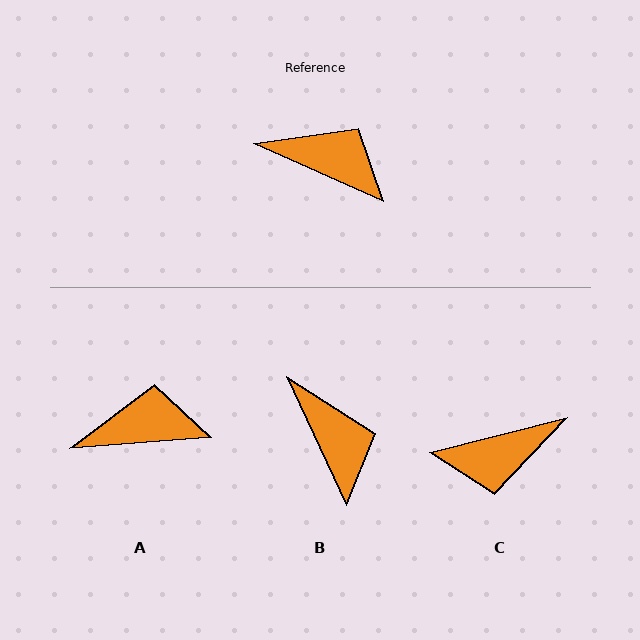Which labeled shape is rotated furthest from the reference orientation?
C, about 142 degrees away.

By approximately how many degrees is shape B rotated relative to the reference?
Approximately 41 degrees clockwise.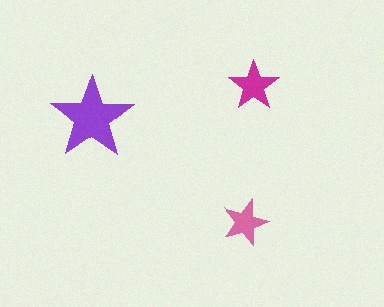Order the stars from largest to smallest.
the purple one, the magenta one, the pink one.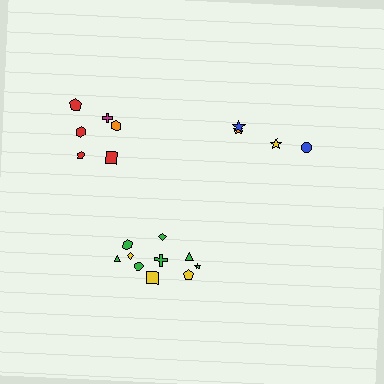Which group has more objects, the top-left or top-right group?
The top-left group.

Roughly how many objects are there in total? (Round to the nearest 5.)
Roughly 20 objects in total.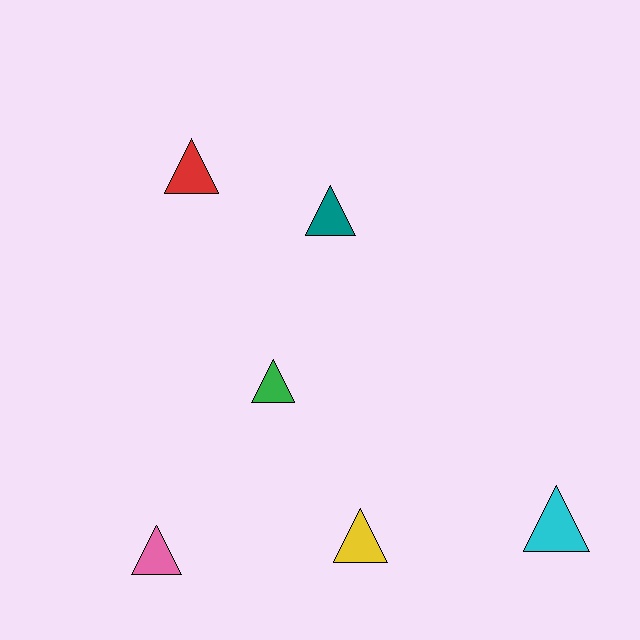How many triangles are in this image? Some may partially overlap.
There are 6 triangles.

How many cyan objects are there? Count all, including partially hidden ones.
There is 1 cyan object.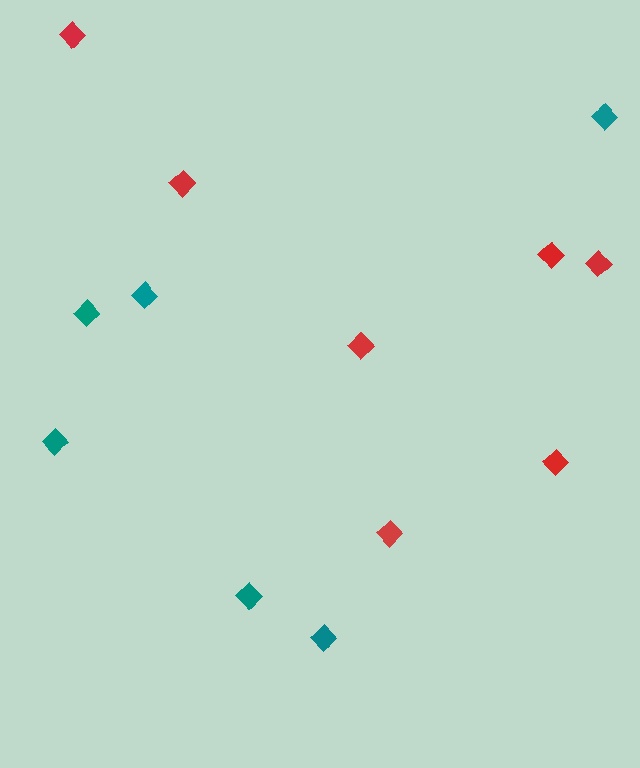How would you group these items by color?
There are 2 groups: one group of red diamonds (7) and one group of teal diamonds (6).